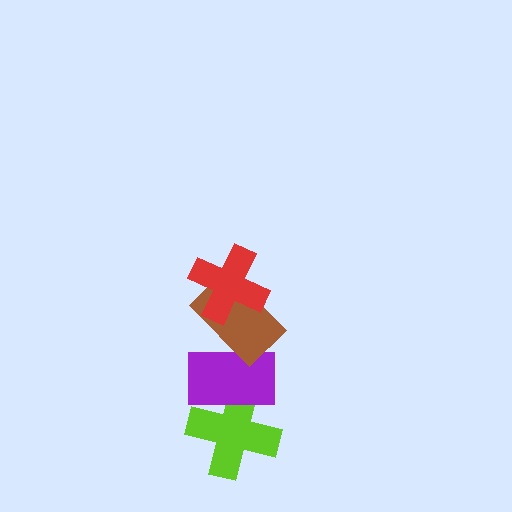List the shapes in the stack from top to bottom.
From top to bottom: the red cross, the brown rectangle, the purple rectangle, the lime cross.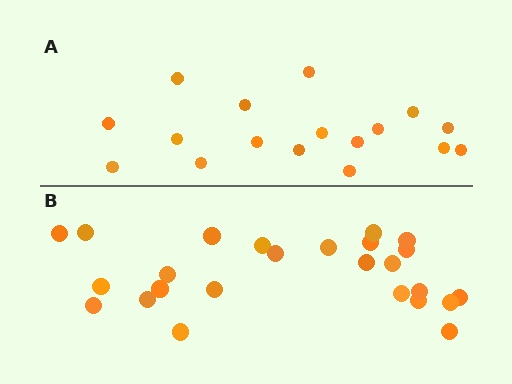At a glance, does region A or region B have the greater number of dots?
Region B (the bottom region) has more dots.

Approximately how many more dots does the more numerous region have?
Region B has roughly 8 or so more dots than region A.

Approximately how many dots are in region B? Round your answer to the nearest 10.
About 20 dots. (The exact count is 25, which rounds to 20.)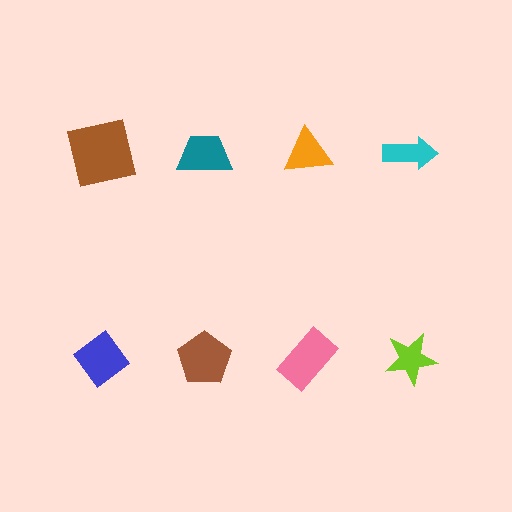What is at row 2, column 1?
A blue diamond.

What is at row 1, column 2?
A teal trapezoid.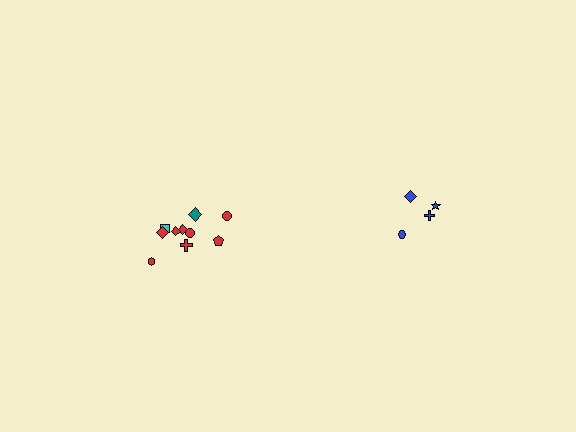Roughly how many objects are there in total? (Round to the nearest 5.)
Roughly 15 objects in total.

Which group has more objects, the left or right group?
The left group.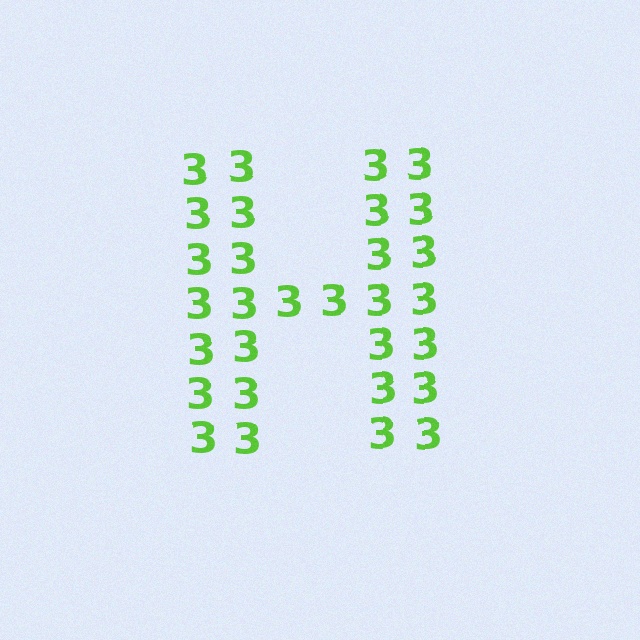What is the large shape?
The large shape is the letter H.